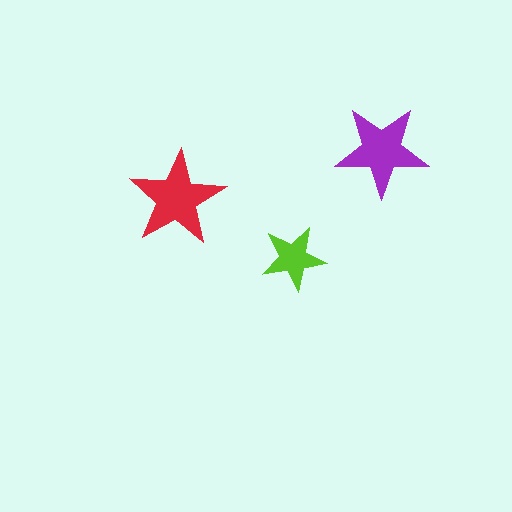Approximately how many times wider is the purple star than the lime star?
About 1.5 times wider.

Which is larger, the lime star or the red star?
The red one.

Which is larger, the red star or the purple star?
The red one.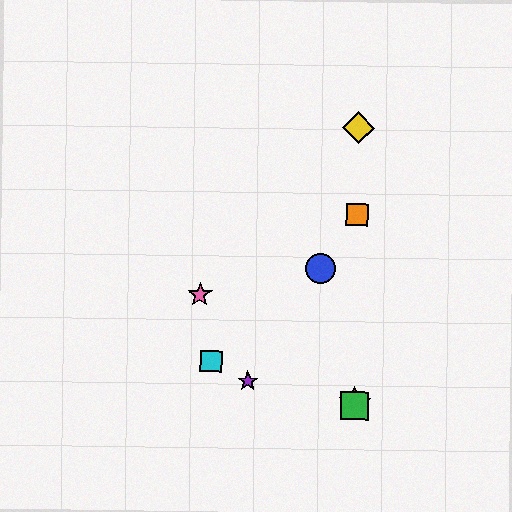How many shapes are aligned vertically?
4 shapes (the red star, the green square, the yellow diamond, the orange square) are aligned vertically.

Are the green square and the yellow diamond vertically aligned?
Yes, both are at x≈355.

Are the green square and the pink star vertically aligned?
No, the green square is at x≈355 and the pink star is at x≈200.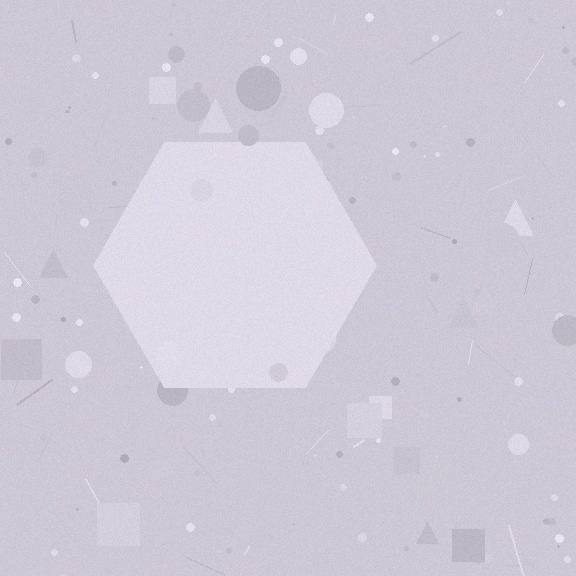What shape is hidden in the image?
A hexagon is hidden in the image.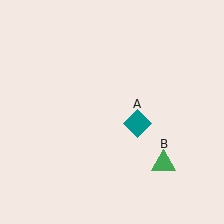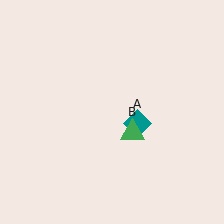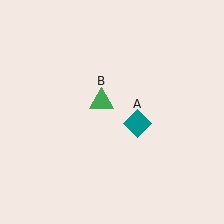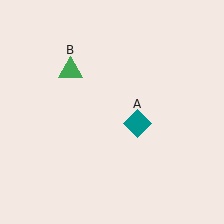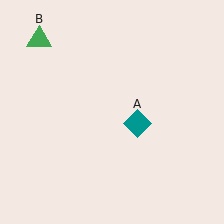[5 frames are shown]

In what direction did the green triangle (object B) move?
The green triangle (object B) moved up and to the left.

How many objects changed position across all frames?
1 object changed position: green triangle (object B).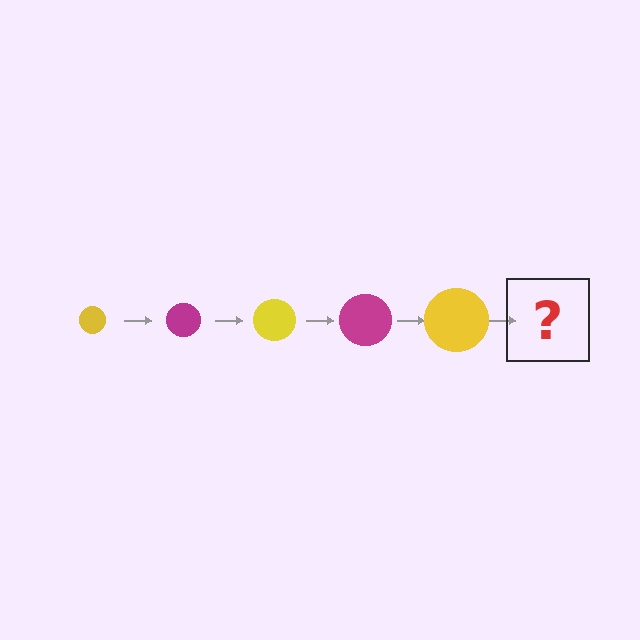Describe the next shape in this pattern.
It should be a magenta circle, larger than the previous one.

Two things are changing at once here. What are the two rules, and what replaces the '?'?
The two rules are that the circle grows larger each step and the color cycles through yellow and magenta. The '?' should be a magenta circle, larger than the previous one.